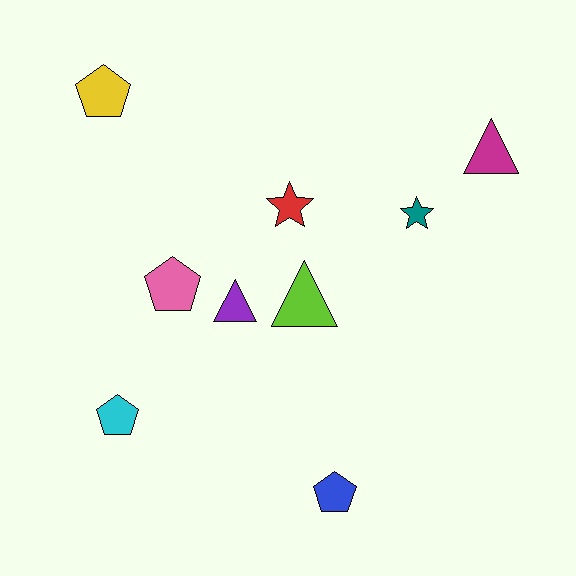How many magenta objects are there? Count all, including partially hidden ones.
There is 1 magenta object.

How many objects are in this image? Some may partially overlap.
There are 9 objects.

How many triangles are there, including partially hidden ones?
There are 3 triangles.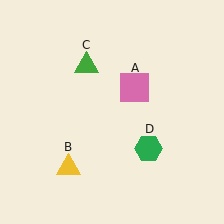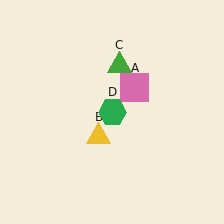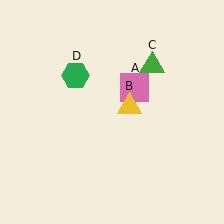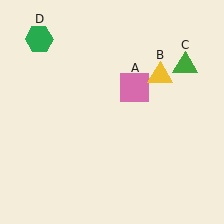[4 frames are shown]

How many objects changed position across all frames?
3 objects changed position: yellow triangle (object B), green triangle (object C), green hexagon (object D).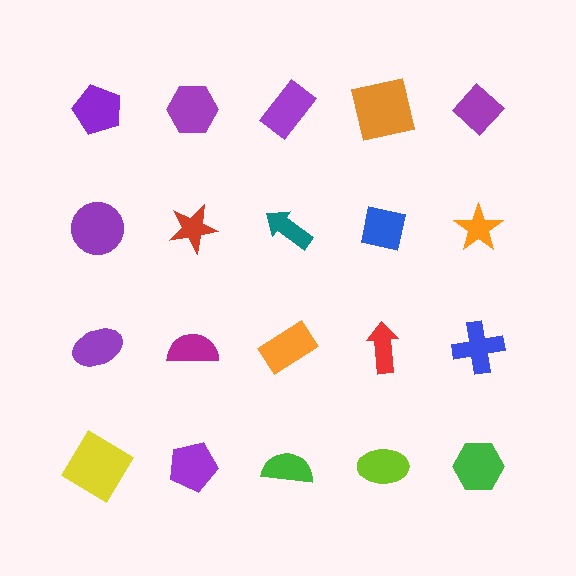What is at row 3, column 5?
A blue cross.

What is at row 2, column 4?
A blue square.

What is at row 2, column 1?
A purple circle.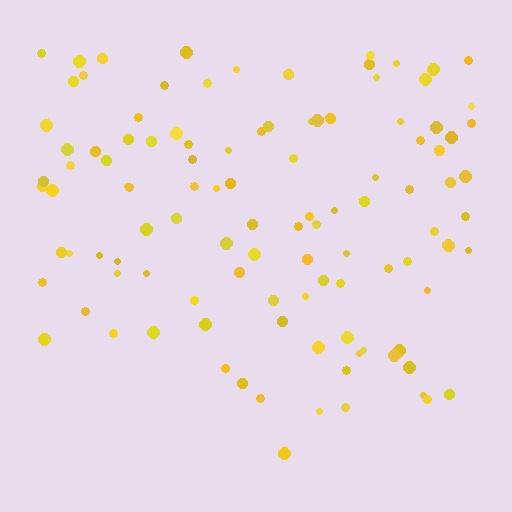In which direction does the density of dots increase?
From bottom to top, with the top side densest.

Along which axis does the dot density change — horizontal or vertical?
Vertical.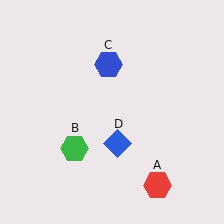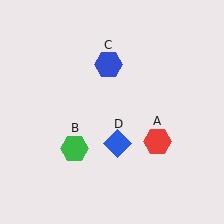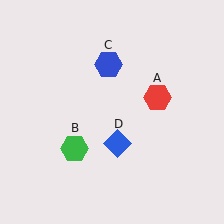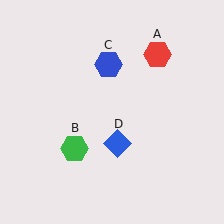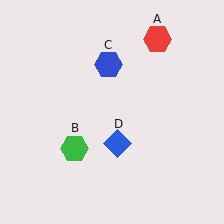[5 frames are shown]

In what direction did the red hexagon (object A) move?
The red hexagon (object A) moved up.